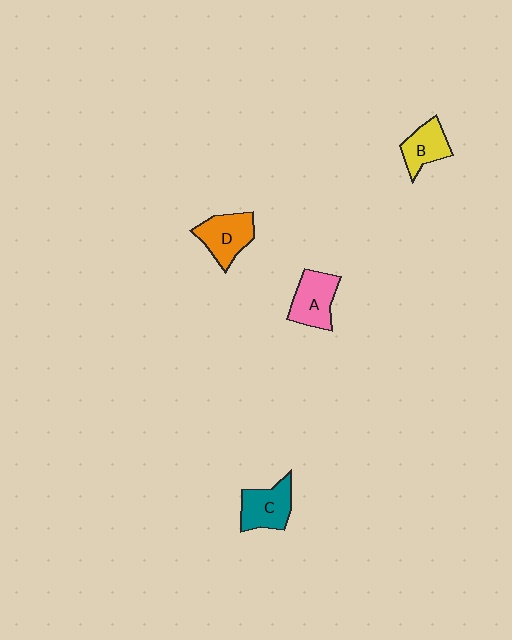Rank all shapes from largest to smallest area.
From largest to smallest: D (orange), C (teal), A (pink), B (yellow).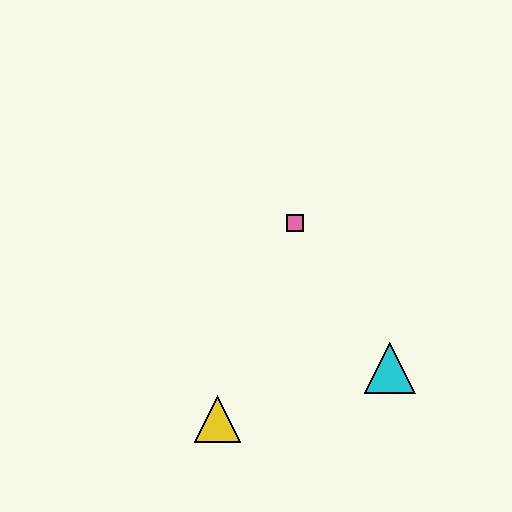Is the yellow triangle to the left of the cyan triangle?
Yes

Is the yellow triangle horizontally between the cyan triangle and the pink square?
No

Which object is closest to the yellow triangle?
The cyan triangle is closest to the yellow triangle.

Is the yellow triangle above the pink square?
No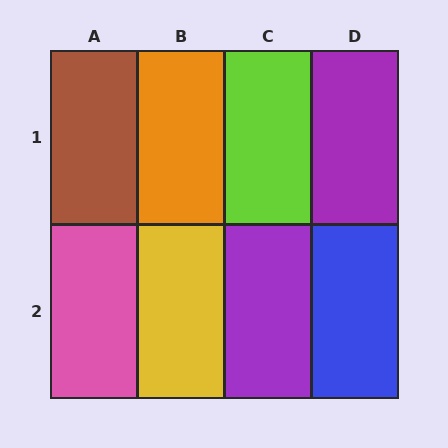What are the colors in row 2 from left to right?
Pink, yellow, purple, blue.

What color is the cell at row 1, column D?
Purple.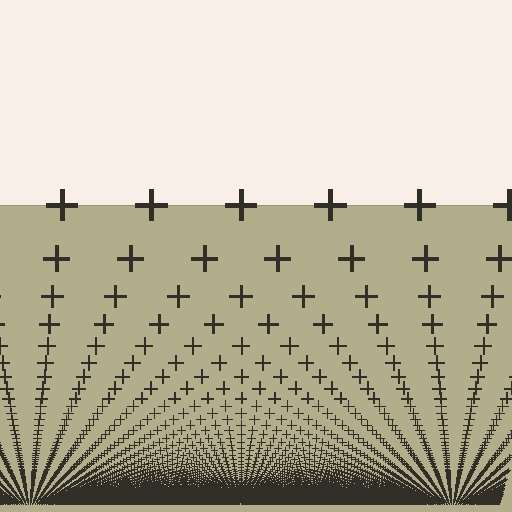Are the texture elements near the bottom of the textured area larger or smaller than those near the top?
Smaller. The gradient is inverted — elements near the bottom are smaller and denser.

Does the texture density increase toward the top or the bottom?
Density increases toward the bottom.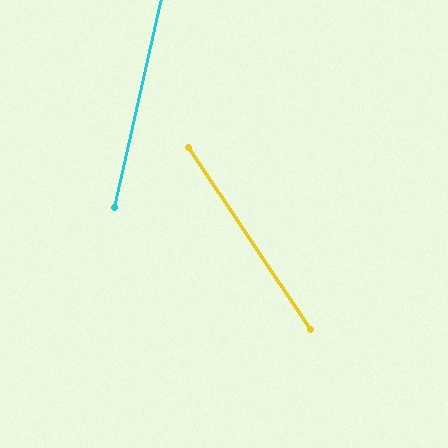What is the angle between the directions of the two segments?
Approximately 46 degrees.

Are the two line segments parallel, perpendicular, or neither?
Neither parallel nor perpendicular — they differ by about 46°.